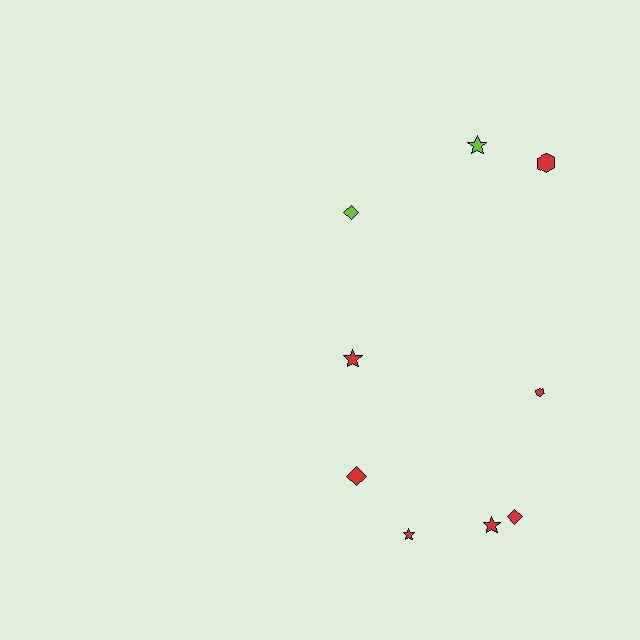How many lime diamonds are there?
There is 1 lime diamond.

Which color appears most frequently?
Red, with 7 objects.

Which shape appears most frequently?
Star, with 4 objects.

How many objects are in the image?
There are 9 objects.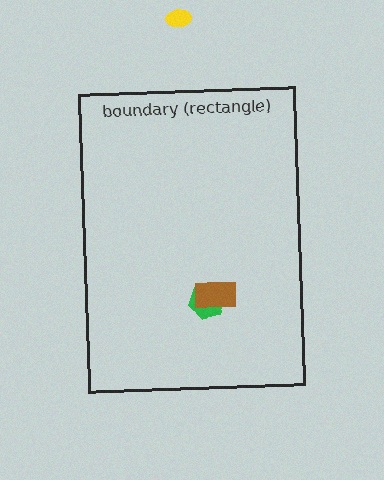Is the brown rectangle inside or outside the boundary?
Inside.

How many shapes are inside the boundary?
2 inside, 1 outside.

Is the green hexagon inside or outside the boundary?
Inside.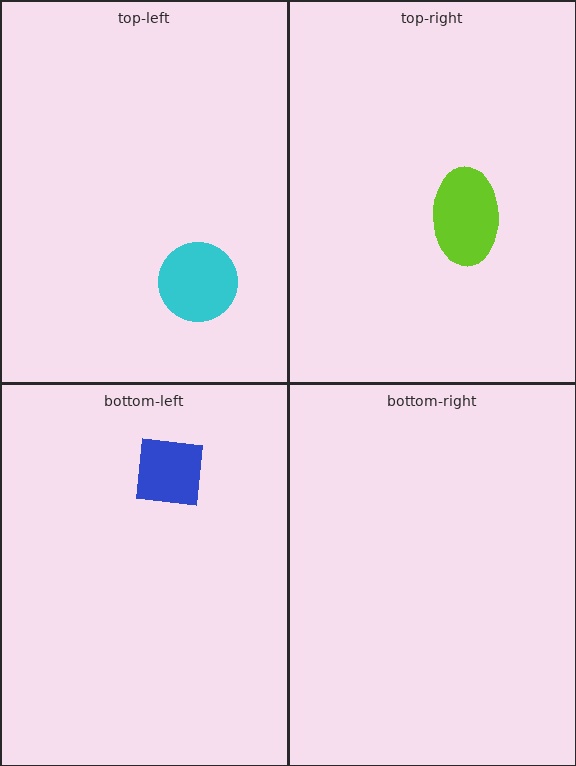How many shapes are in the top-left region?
1.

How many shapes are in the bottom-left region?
1.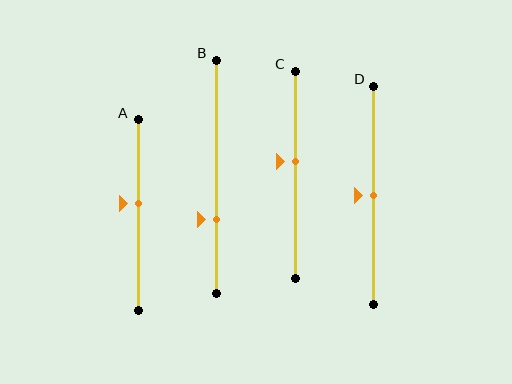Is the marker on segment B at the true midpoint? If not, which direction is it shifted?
No, the marker on segment B is shifted downward by about 18% of the segment length.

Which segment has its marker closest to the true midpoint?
Segment D has its marker closest to the true midpoint.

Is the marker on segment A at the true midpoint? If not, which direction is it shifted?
No, the marker on segment A is shifted upward by about 6% of the segment length.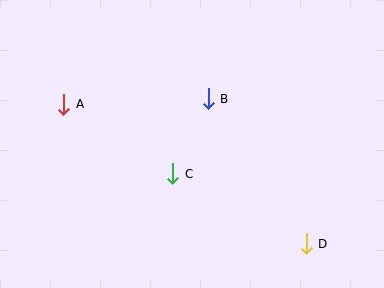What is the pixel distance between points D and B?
The distance between D and B is 175 pixels.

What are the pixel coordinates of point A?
Point A is at (64, 104).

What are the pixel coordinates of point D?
Point D is at (306, 244).